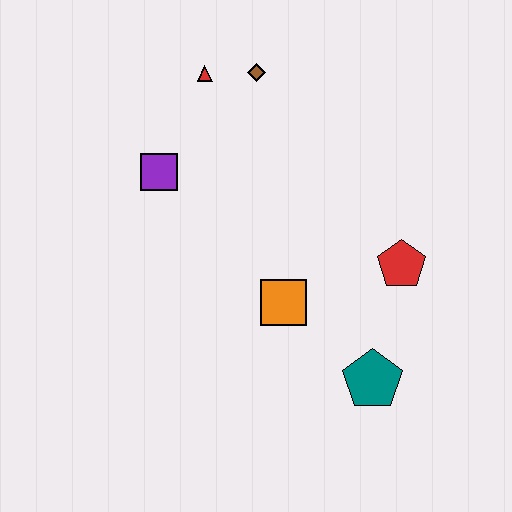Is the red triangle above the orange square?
Yes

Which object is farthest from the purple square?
The teal pentagon is farthest from the purple square.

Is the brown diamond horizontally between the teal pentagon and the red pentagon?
No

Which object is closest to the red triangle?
The brown diamond is closest to the red triangle.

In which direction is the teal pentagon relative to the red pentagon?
The teal pentagon is below the red pentagon.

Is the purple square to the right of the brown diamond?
No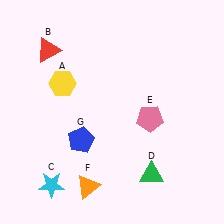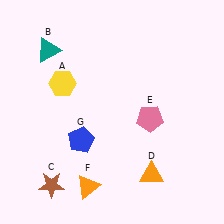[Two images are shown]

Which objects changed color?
B changed from red to teal. C changed from cyan to brown. D changed from green to orange.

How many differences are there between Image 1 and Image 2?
There are 3 differences between the two images.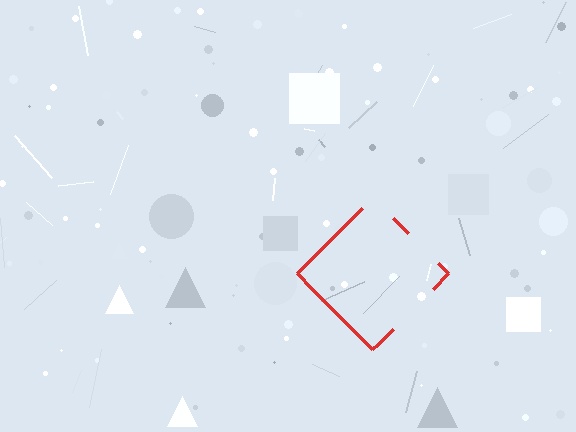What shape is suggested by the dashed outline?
The dashed outline suggests a diamond.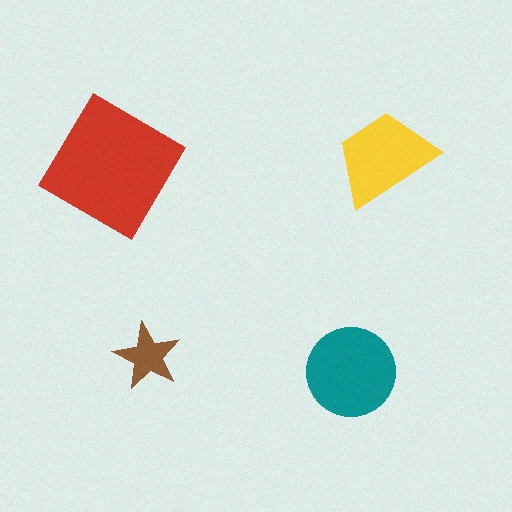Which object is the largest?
The red diamond.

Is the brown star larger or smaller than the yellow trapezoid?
Smaller.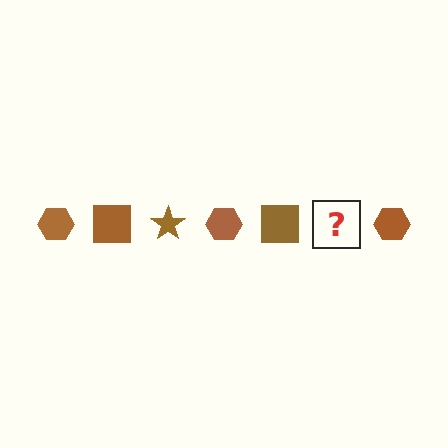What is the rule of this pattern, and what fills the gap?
The rule is that the pattern cycles through hexagon, square, star shapes in brown. The gap should be filled with a brown star.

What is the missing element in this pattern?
The missing element is a brown star.